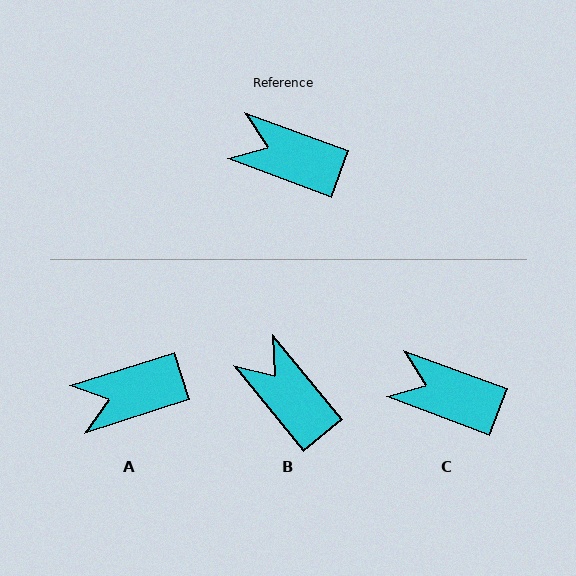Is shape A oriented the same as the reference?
No, it is off by about 38 degrees.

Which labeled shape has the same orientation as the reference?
C.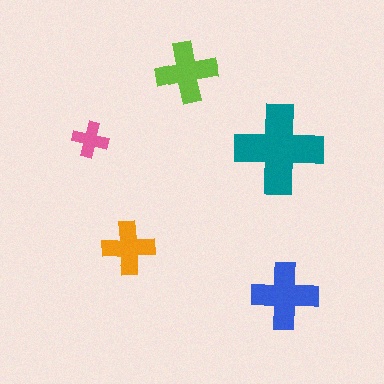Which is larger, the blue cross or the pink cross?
The blue one.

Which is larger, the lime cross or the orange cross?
The lime one.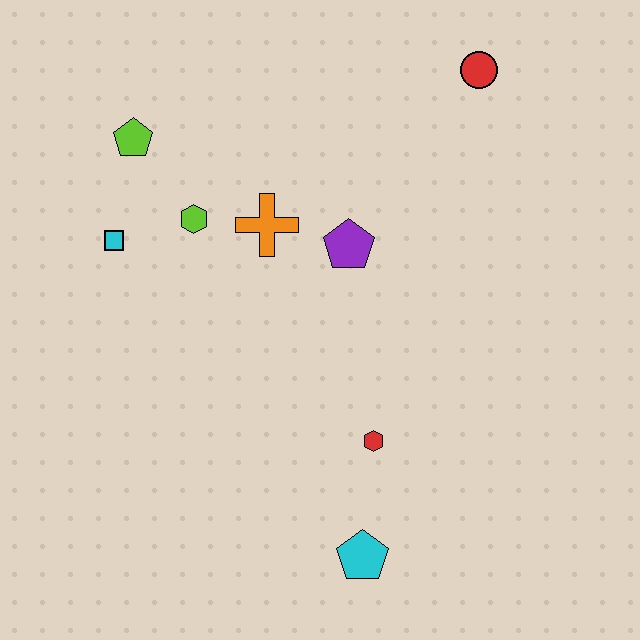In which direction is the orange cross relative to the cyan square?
The orange cross is to the right of the cyan square.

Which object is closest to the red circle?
The purple pentagon is closest to the red circle.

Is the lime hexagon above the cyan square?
Yes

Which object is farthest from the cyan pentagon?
The red circle is farthest from the cyan pentagon.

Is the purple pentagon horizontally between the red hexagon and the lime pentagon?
Yes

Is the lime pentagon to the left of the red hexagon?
Yes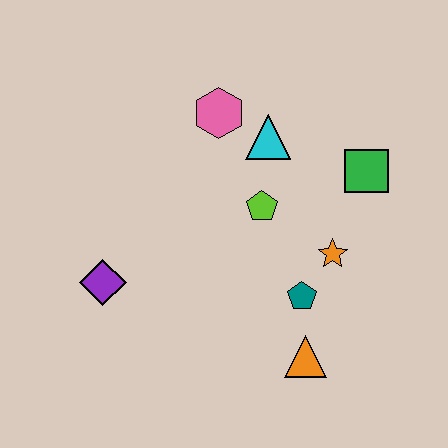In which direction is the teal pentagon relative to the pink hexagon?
The teal pentagon is below the pink hexagon.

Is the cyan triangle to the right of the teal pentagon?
No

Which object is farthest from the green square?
The purple diamond is farthest from the green square.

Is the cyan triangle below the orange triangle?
No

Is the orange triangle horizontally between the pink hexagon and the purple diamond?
No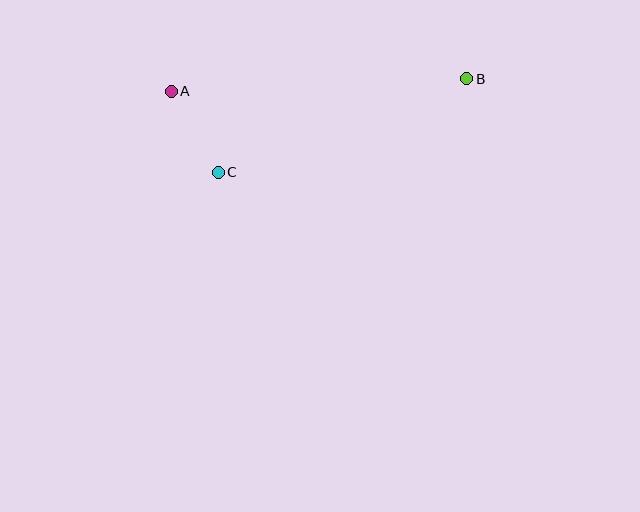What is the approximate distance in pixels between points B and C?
The distance between B and C is approximately 266 pixels.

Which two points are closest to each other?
Points A and C are closest to each other.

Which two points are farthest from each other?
Points A and B are farthest from each other.